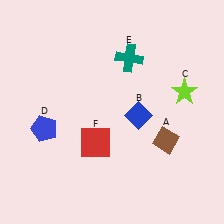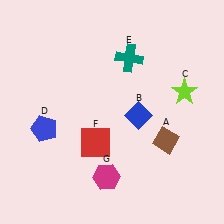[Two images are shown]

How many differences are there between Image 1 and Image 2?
There is 1 difference between the two images.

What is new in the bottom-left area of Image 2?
A magenta hexagon (G) was added in the bottom-left area of Image 2.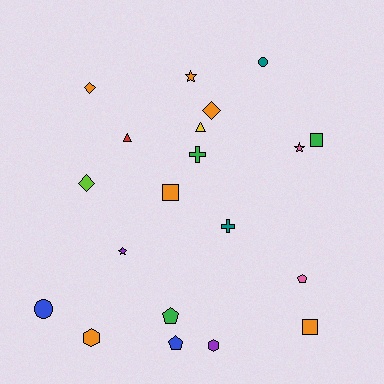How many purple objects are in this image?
There are 2 purple objects.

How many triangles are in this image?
There are 2 triangles.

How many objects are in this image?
There are 20 objects.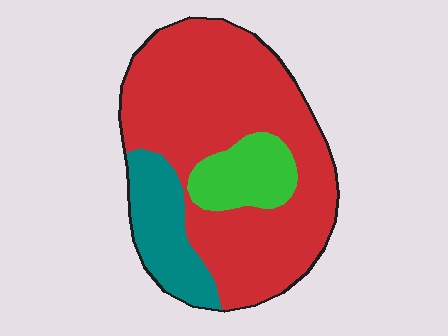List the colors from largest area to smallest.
From largest to smallest: red, teal, green.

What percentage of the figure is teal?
Teal takes up about one sixth (1/6) of the figure.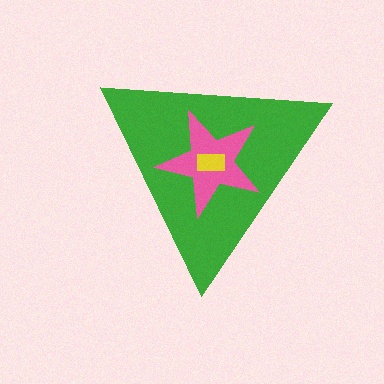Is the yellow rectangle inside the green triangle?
Yes.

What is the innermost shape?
The yellow rectangle.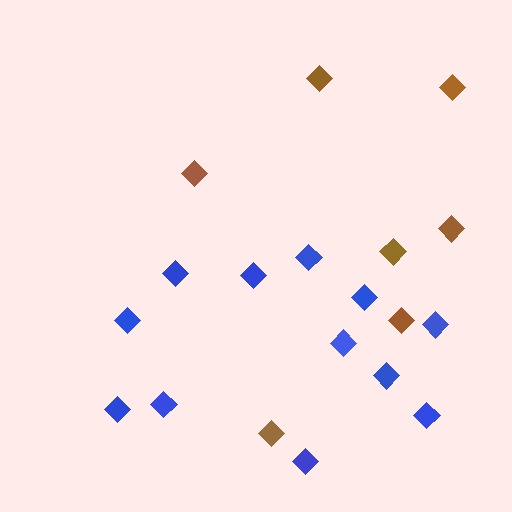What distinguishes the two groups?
There are 2 groups: one group of brown diamonds (7) and one group of blue diamonds (12).